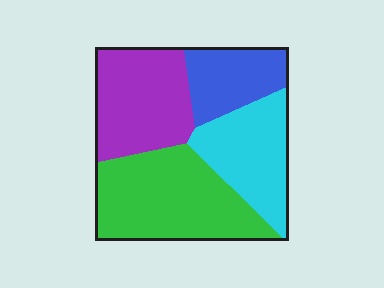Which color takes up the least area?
Blue, at roughly 15%.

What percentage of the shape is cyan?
Cyan takes up about one quarter (1/4) of the shape.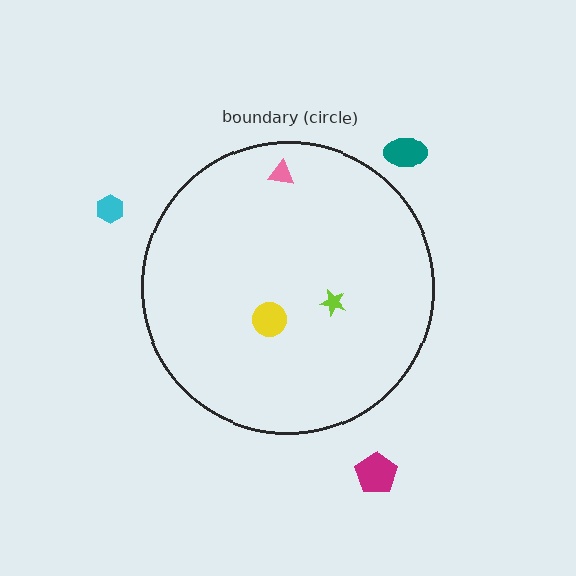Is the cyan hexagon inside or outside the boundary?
Outside.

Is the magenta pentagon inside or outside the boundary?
Outside.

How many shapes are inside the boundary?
3 inside, 3 outside.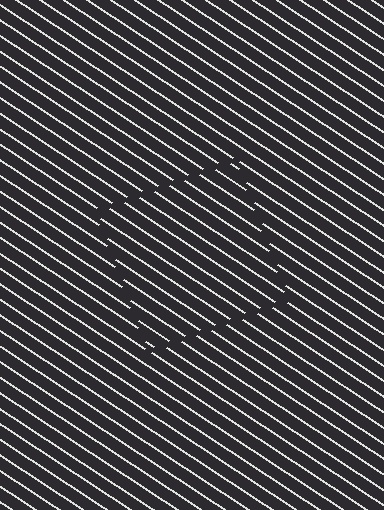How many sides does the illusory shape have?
4 sides — the line-ends trace a square.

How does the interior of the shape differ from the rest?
The interior of the shape contains the same grating, shifted by half a period — the contour is defined by the phase discontinuity where line-ends from the inner and outer gratings abut.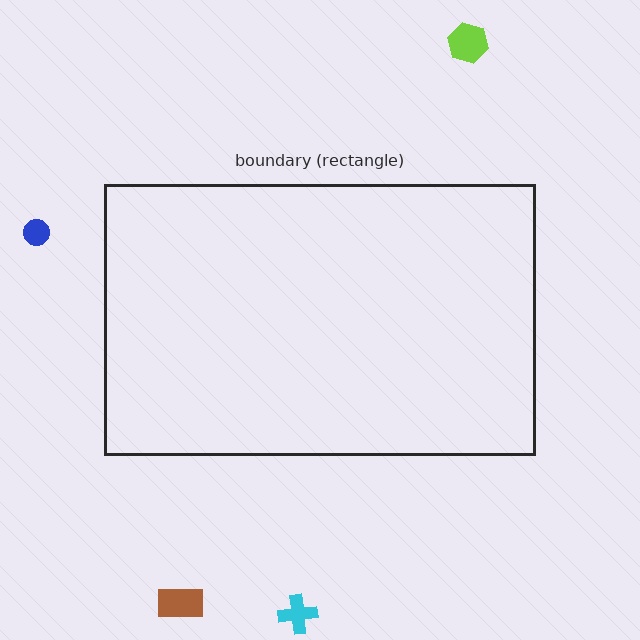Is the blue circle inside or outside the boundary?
Outside.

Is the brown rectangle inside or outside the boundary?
Outside.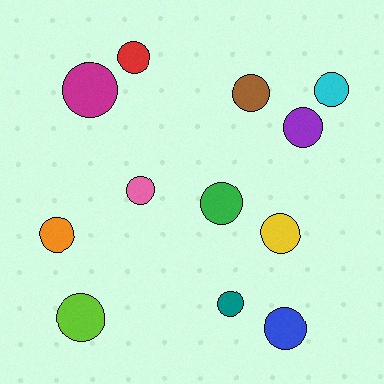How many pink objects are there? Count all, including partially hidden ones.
There is 1 pink object.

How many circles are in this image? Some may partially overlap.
There are 12 circles.